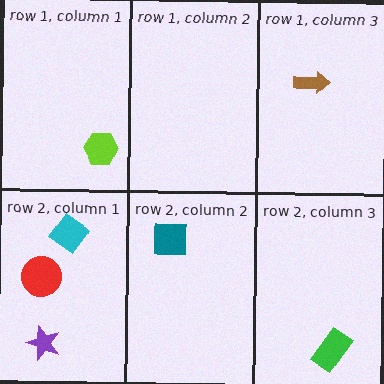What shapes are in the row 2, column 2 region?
The teal square.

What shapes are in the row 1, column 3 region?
The brown arrow.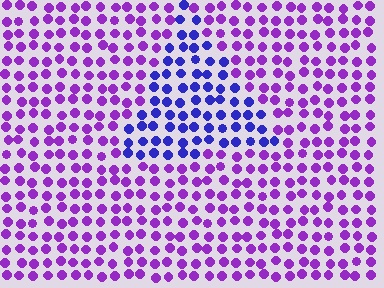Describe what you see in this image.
The image is filled with small purple elements in a uniform arrangement. A triangle-shaped region is visible where the elements are tinted to a slightly different hue, forming a subtle color boundary.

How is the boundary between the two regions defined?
The boundary is defined purely by a slight shift in hue (about 41 degrees). Spacing, size, and orientation are identical on both sides.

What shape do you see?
I see a triangle.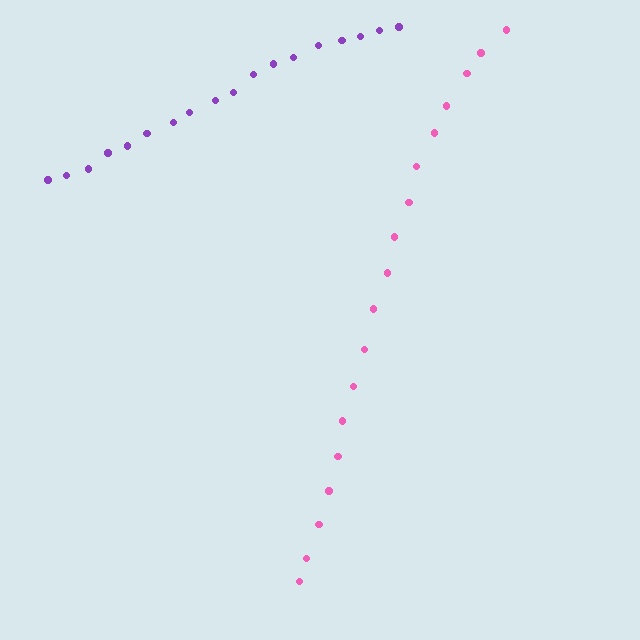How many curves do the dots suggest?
There are 2 distinct paths.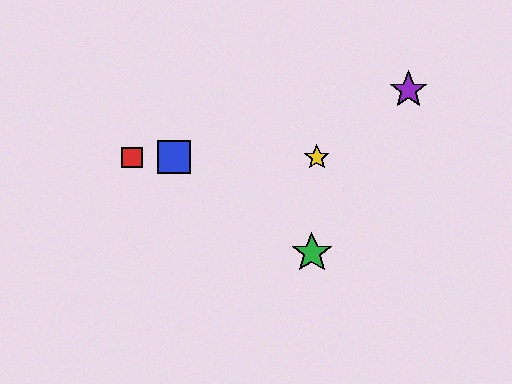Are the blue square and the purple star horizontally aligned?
No, the blue square is at y≈157 and the purple star is at y≈90.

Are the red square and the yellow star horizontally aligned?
Yes, both are at y≈157.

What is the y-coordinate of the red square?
The red square is at y≈157.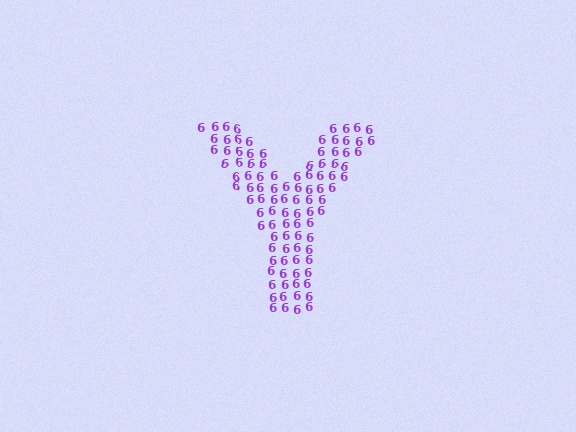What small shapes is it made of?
It is made of small digit 6's.